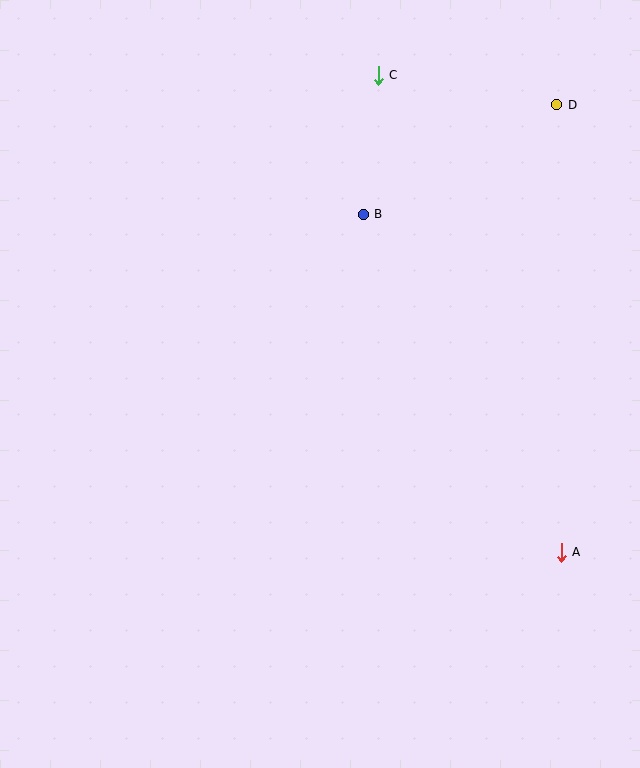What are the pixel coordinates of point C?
Point C is at (378, 75).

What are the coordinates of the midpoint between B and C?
The midpoint between B and C is at (371, 145).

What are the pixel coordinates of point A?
Point A is at (561, 552).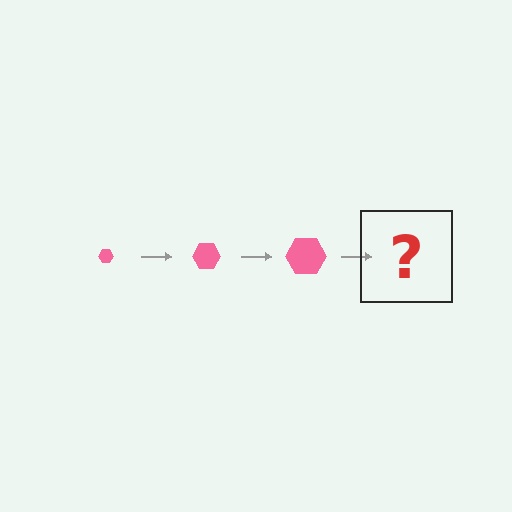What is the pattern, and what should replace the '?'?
The pattern is that the hexagon gets progressively larger each step. The '?' should be a pink hexagon, larger than the previous one.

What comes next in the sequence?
The next element should be a pink hexagon, larger than the previous one.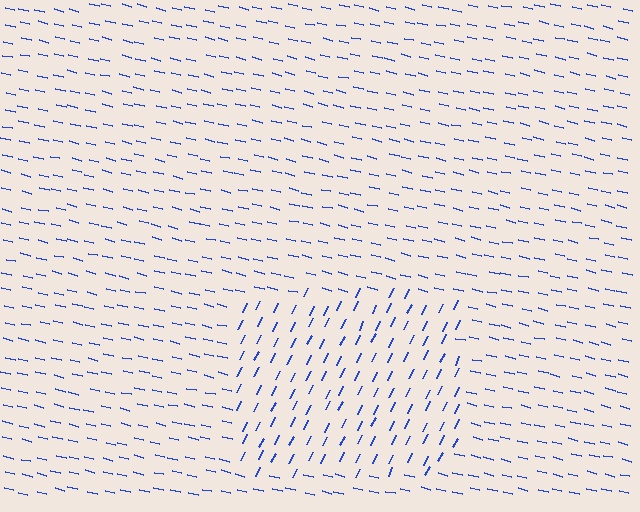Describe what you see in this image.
The image is filled with small blue line segments. A rectangle region in the image has lines oriented differently from the surrounding lines, creating a visible texture boundary.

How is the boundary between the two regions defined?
The boundary is defined purely by a change in line orientation (approximately 77 degrees difference). All lines are the same color and thickness.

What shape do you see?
I see a rectangle.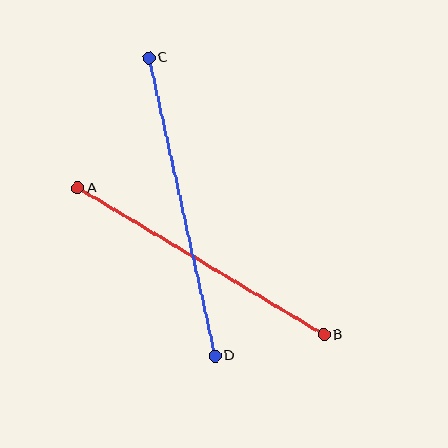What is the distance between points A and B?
The distance is approximately 287 pixels.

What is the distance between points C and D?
The distance is approximately 305 pixels.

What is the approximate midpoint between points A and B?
The midpoint is at approximately (201, 261) pixels.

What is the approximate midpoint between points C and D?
The midpoint is at approximately (182, 207) pixels.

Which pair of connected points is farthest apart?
Points C and D are farthest apart.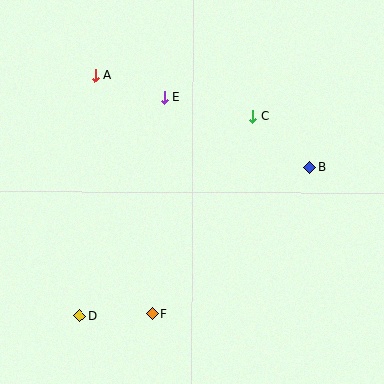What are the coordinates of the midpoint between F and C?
The midpoint between F and C is at (203, 215).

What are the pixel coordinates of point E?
Point E is at (165, 97).